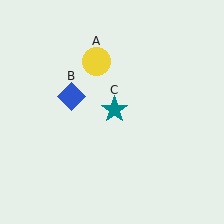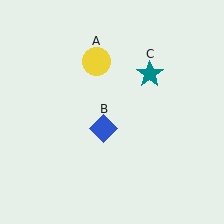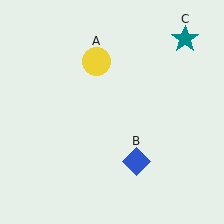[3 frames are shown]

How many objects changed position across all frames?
2 objects changed position: blue diamond (object B), teal star (object C).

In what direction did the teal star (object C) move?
The teal star (object C) moved up and to the right.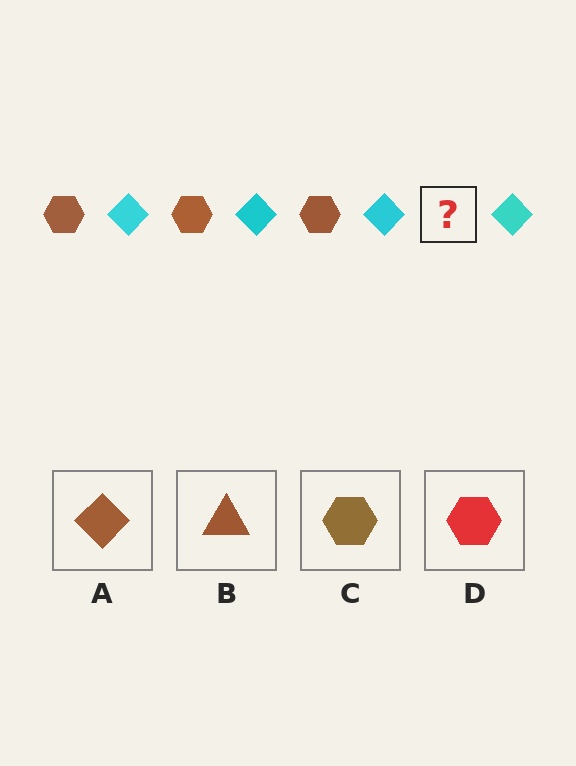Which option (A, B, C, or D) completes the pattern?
C.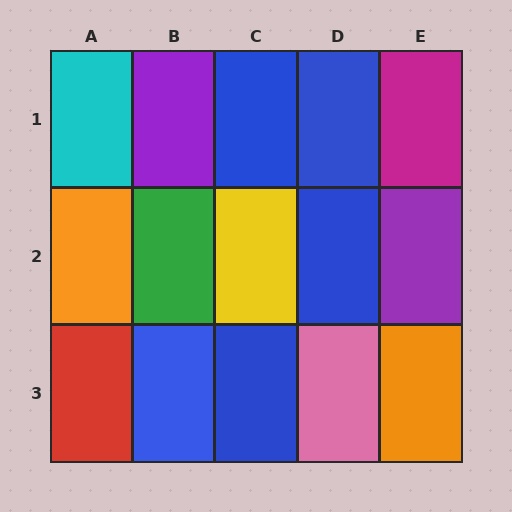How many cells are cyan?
1 cell is cyan.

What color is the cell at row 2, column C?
Yellow.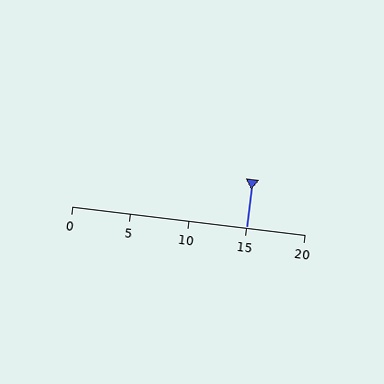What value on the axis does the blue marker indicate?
The marker indicates approximately 15.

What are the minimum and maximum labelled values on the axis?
The axis runs from 0 to 20.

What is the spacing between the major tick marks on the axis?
The major ticks are spaced 5 apart.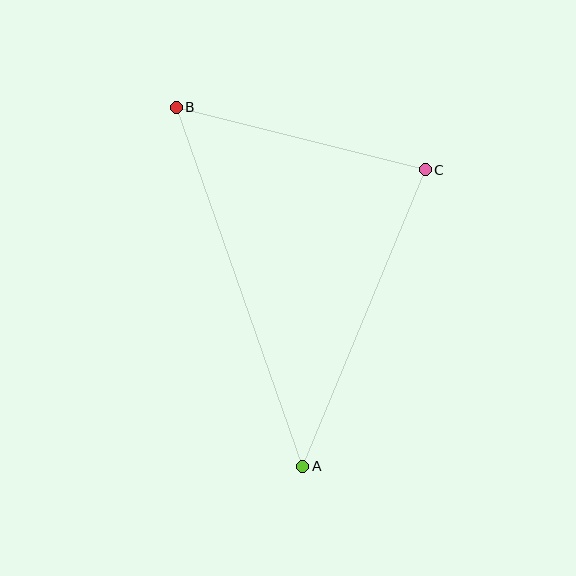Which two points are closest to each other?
Points B and C are closest to each other.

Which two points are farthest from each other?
Points A and B are farthest from each other.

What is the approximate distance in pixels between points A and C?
The distance between A and C is approximately 321 pixels.